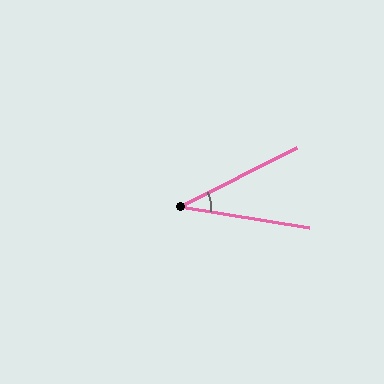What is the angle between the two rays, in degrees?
Approximately 36 degrees.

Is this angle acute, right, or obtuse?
It is acute.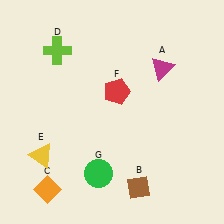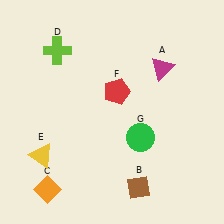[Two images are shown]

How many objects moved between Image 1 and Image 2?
1 object moved between the two images.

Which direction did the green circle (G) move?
The green circle (G) moved right.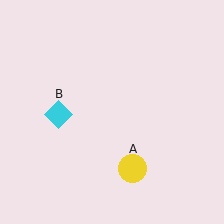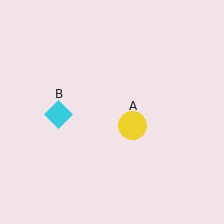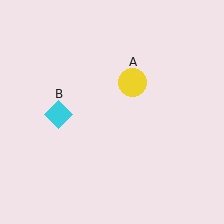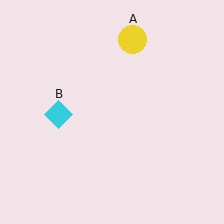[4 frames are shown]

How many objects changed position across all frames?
1 object changed position: yellow circle (object A).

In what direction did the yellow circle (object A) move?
The yellow circle (object A) moved up.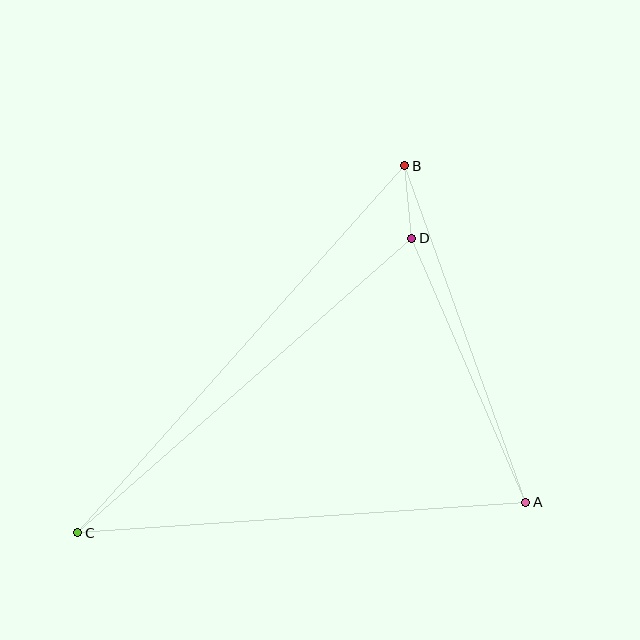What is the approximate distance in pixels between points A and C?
The distance between A and C is approximately 449 pixels.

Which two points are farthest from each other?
Points B and C are farthest from each other.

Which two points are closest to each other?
Points B and D are closest to each other.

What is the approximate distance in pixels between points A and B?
The distance between A and B is approximately 358 pixels.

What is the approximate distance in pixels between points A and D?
The distance between A and D is approximately 287 pixels.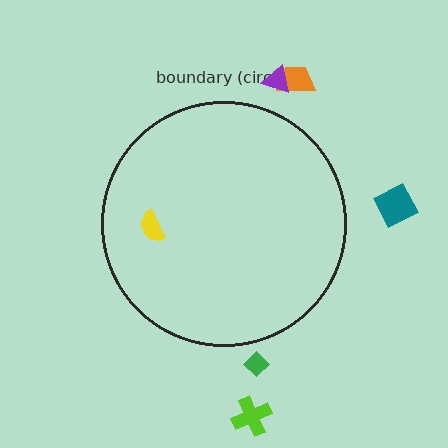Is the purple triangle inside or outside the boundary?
Outside.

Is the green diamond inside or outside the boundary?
Outside.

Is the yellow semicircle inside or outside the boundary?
Inside.